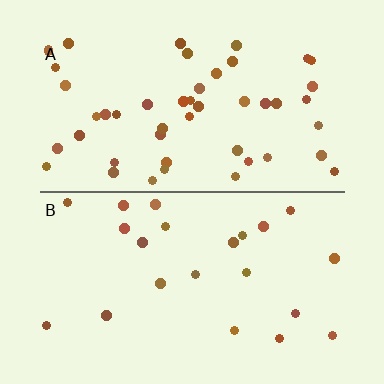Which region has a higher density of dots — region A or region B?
A (the top).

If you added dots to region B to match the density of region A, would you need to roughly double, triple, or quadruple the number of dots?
Approximately double.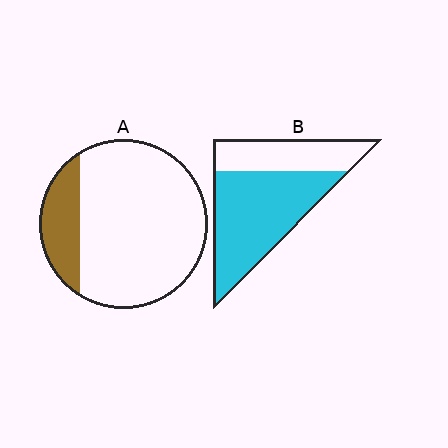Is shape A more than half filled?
No.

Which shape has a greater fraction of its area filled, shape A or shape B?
Shape B.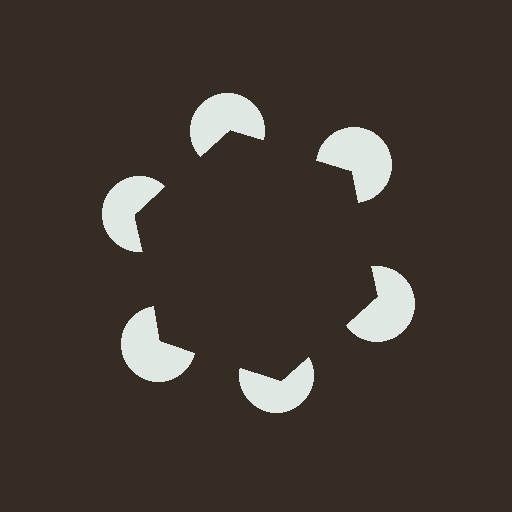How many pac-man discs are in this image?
There are 6 — one at each vertex of the illusory hexagon.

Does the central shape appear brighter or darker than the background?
It typically appears slightly darker than the background, even though no actual brightness change is drawn.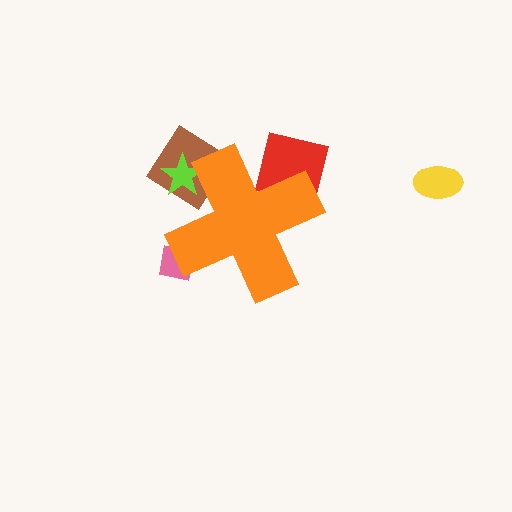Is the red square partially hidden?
Yes, the red square is partially hidden behind the orange cross.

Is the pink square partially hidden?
Yes, the pink square is partially hidden behind the orange cross.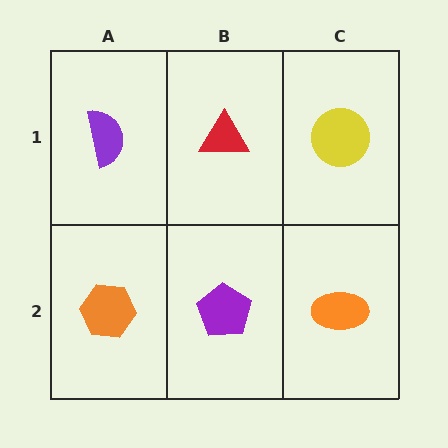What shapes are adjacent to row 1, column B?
A purple pentagon (row 2, column B), a purple semicircle (row 1, column A), a yellow circle (row 1, column C).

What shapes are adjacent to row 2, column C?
A yellow circle (row 1, column C), a purple pentagon (row 2, column B).